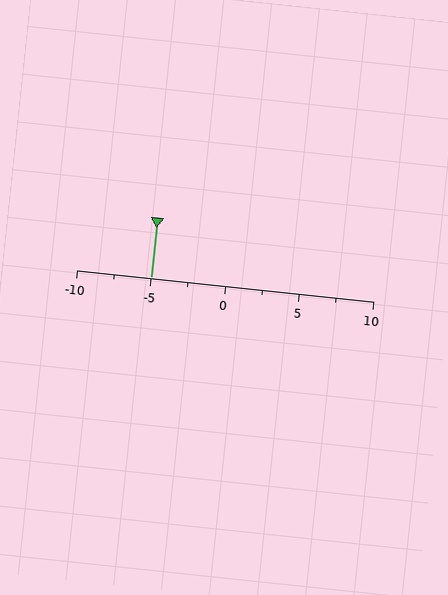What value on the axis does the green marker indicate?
The marker indicates approximately -5.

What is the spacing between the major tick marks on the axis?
The major ticks are spaced 5 apart.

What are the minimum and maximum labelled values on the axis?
The axis runs from -10 to 10.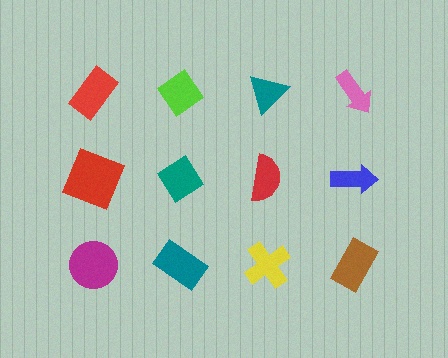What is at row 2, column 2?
A teal diamond.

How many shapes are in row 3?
4 shapes.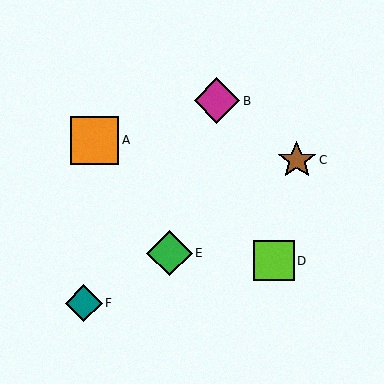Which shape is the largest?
The orange square (labeled A) is the largest.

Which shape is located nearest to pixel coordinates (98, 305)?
The teal diamond (labeled F) at (84, 303) is nearest to that location.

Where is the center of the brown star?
The center of the brown star is at (297, 160).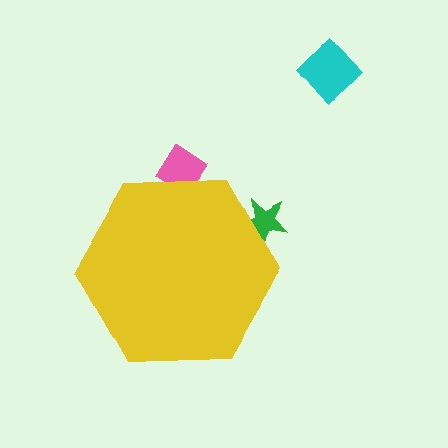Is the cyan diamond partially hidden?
No, the cyan diamond is fully visible.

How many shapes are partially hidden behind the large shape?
2 shapes are partially hidden.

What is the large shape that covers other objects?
A yellow hexagon.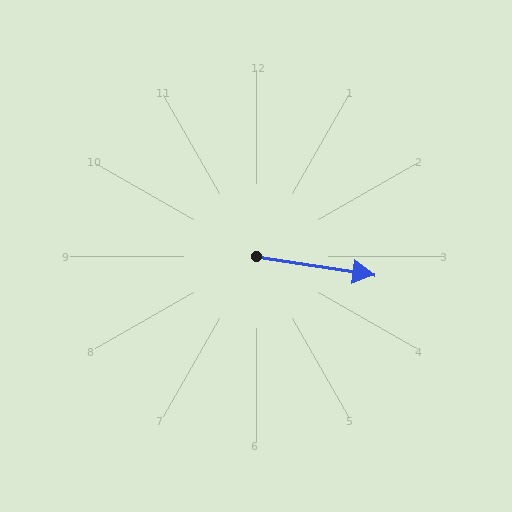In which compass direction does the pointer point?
East.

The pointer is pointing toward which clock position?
Roughly 3 o'clock.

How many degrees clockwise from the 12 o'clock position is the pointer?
Approximately 99 degrees.